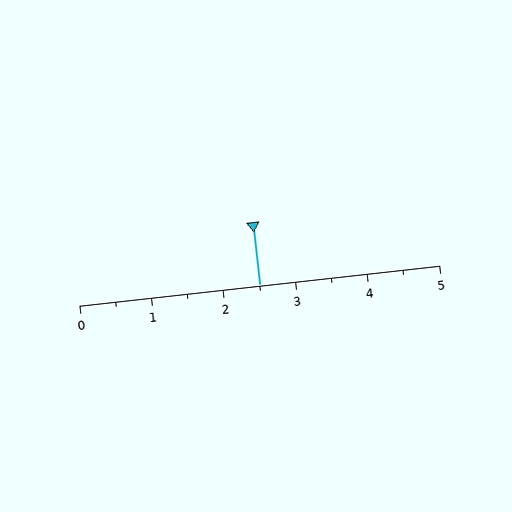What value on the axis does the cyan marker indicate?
The marker indicates approximately 2.5.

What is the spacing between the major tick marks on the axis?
The major ticks are spaced 1 apart.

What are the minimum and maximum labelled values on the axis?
The axis runs from 0 to 5.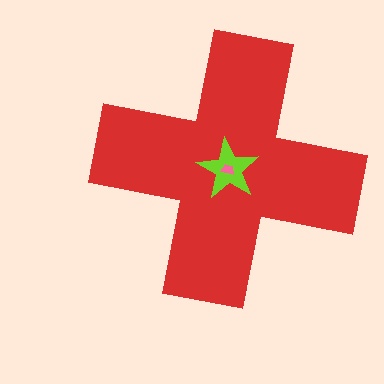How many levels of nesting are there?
3.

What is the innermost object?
The pink trapezoid.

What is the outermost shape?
The red cross.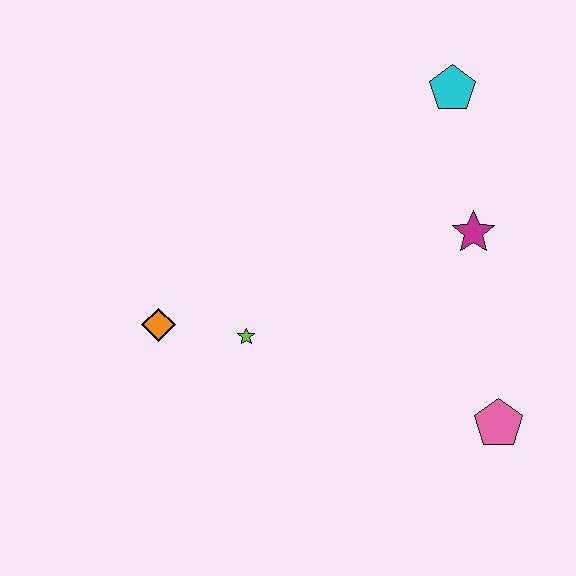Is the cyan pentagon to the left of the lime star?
No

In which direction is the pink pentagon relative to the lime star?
The pink pentagon is to the right of the lime star.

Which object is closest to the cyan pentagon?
The magenta star is closest to the cyan pentagon.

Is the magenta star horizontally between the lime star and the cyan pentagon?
No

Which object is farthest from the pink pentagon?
The orange diamond is farthest from the pink pentagon.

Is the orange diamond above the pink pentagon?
Yes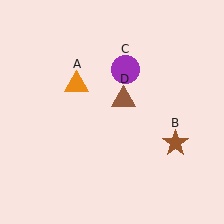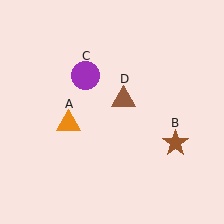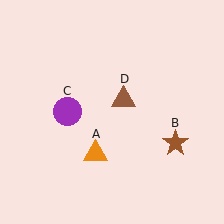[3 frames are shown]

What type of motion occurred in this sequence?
The orange triangle (object A), purple circle (object C) rotated counterclockwise around the center of the scene.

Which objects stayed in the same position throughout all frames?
Brown star (object B) and brown triangle (object D) remained stationary.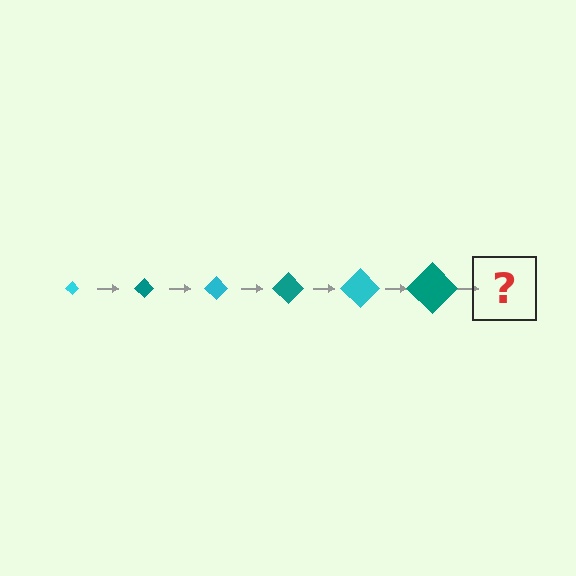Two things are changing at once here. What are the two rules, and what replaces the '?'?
The two rules are that the diamond grows larger each step and the color cycles through cyan and teal. The '?' should be a cyan diamond, larger than the previous one.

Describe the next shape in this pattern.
It should be a cyan diamond, larger than the previous one.